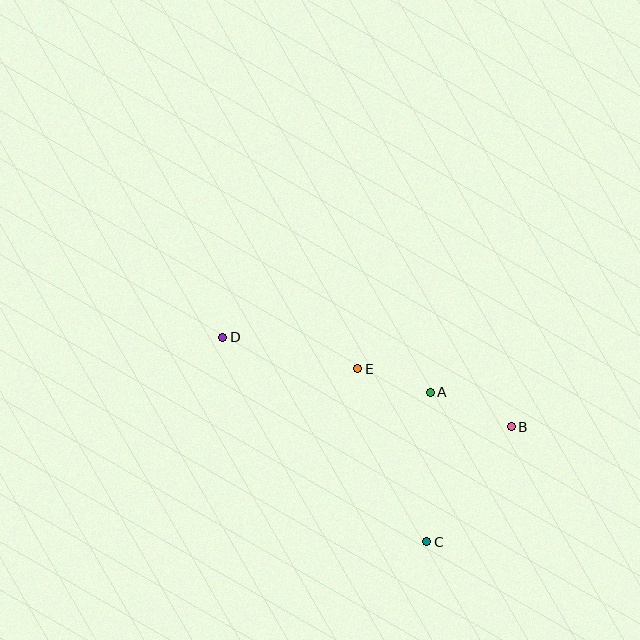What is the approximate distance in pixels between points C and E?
The distance between C and E is approximately 186 pixels.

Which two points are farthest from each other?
Points B and D are farthest from each other.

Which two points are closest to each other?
Points A and E are closest to each other.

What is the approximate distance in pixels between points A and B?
The distance between A and B is approximately 88 pixels.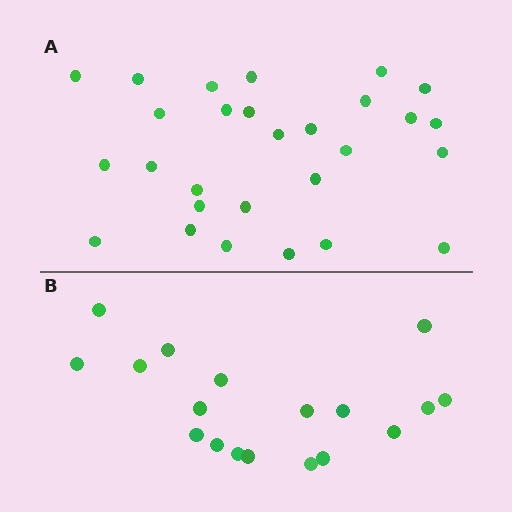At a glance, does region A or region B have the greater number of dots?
Region A (the top region) has more dots.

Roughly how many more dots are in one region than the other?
Region A has roughly 10 or so more dots than region B.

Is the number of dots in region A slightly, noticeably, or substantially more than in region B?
Region A has substantially more. The ratio is roughly 1.6 to 1.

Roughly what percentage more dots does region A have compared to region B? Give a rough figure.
About 55% more.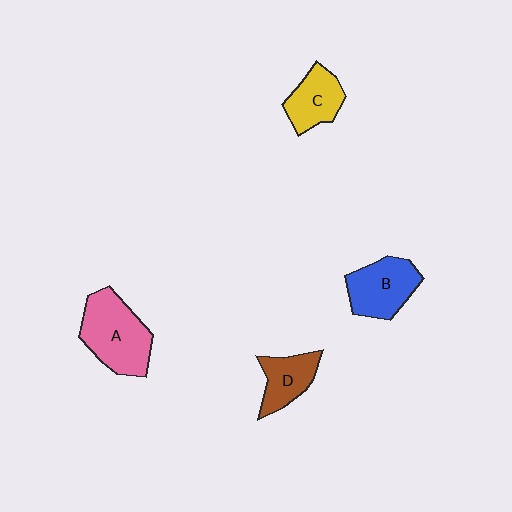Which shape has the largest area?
Shape A (pink).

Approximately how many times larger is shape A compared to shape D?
Approximately 1.7 times.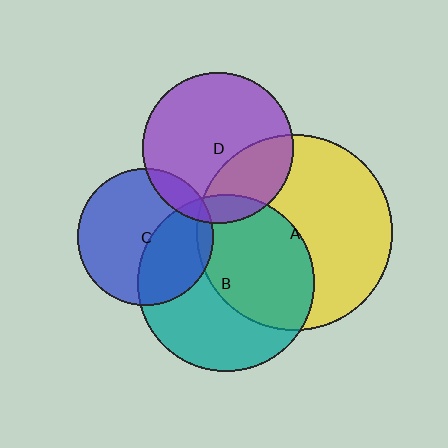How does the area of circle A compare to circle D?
Approximately 1.7 times.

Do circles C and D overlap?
Yes.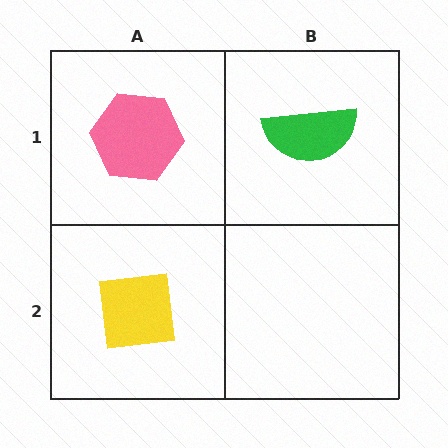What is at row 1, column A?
A pink hexagon.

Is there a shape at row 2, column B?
No, that cell is empty.